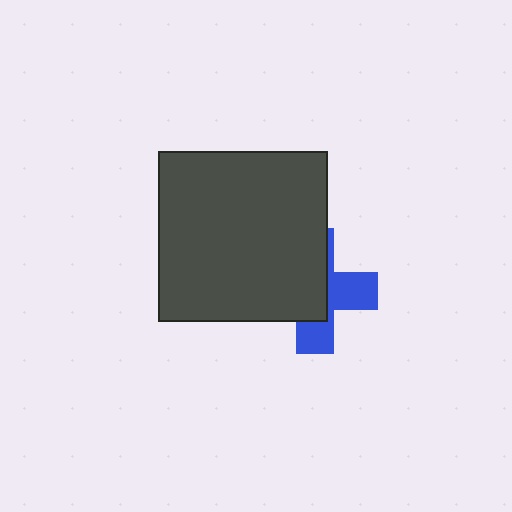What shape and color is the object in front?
The object in front is a dark gray square.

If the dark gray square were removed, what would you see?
You would see the complete blue cross.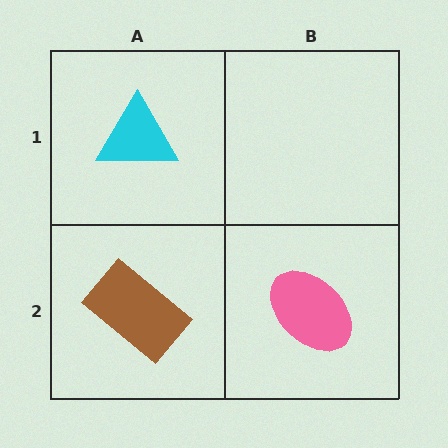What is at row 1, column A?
A cyan triangle.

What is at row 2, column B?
A pink ellipse.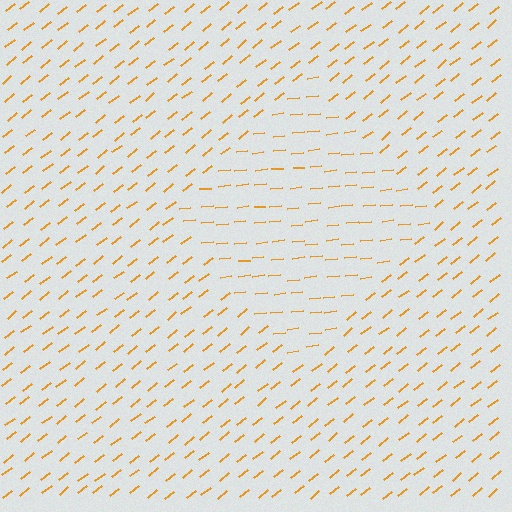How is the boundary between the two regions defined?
The boundary is defined purely by a change in line orientation (approximately 32 degrees difference). All lines are the same color and thickness.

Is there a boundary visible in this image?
Yes, there is a texture boundary formed by a change in line orientation.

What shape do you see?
I see a diamond.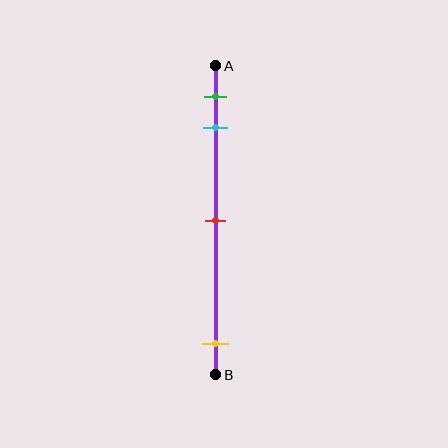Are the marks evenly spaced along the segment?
No, the marks are not evenly spaced.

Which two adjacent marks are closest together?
The green and cyan marks are the closest adjacent pair.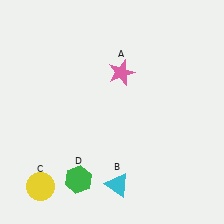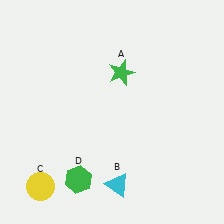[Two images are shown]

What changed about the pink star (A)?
In Image 1, A is pink. In Image 2, it changed to green.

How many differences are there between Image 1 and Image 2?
There is 1 difference between the two images.